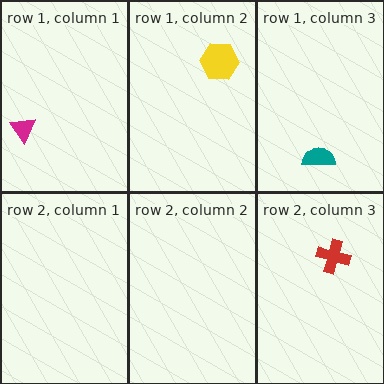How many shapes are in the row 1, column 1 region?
1.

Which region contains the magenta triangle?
The row 1, column 1 region.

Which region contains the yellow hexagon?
The row 1, column 2 region.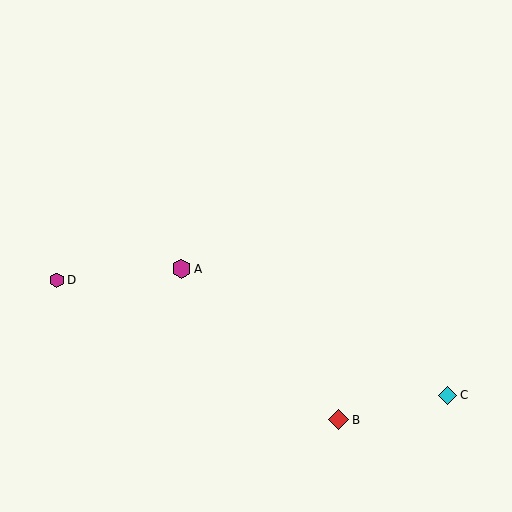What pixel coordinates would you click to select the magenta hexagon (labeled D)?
Click at (57, 280) to select the magenta hexagon D.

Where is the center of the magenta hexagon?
The center of the magenta hexagon is at (181, 269).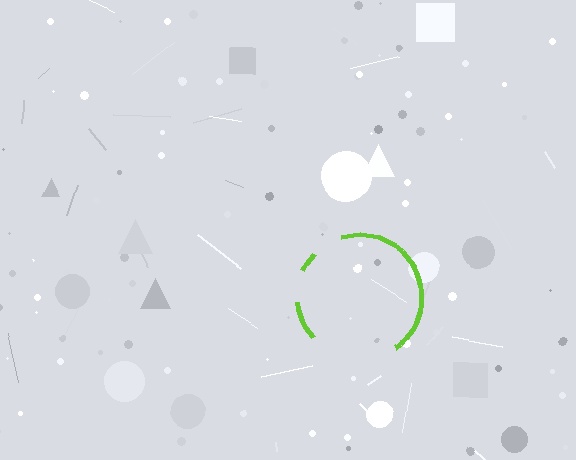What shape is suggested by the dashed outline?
The dashed outline suggests a circle.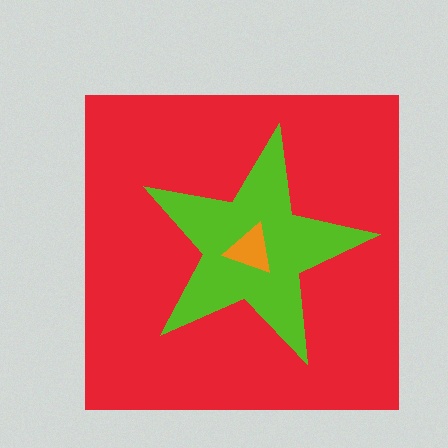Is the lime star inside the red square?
Yes.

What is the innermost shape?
The orange triangle.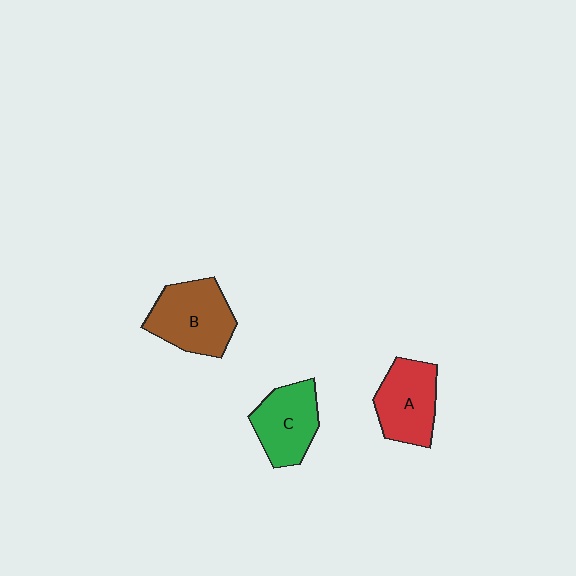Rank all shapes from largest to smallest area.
From largest to smallest: B (brown), A (red), C (green).